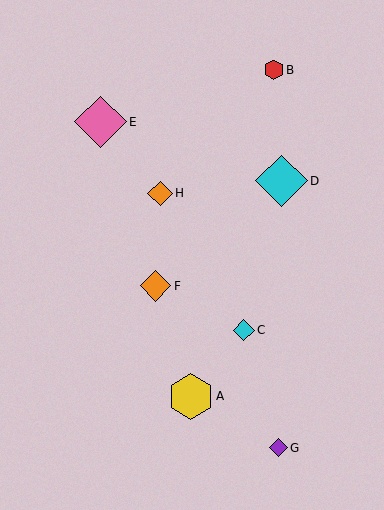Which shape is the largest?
The cyan diamond (labeled D) is the largest.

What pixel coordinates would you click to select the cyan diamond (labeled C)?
Click at (244, 330) to select the cyan diamond C.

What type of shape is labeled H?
Shape H is an orange diamond.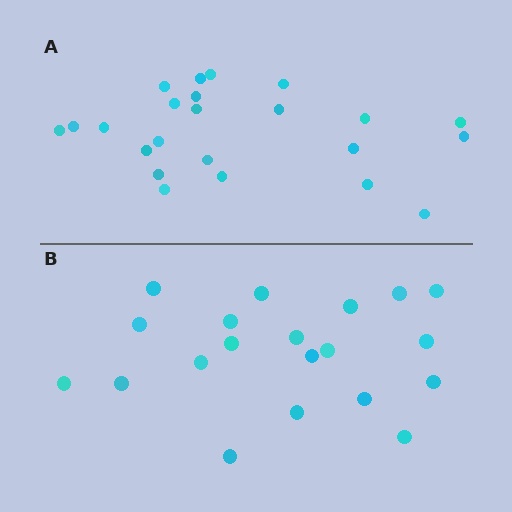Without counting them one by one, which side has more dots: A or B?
Region A (the top region) has more dots.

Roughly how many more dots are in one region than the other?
Region A has just a few more — roughly 2 or 3 more dots than region B.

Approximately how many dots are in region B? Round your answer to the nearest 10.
About 20 dots.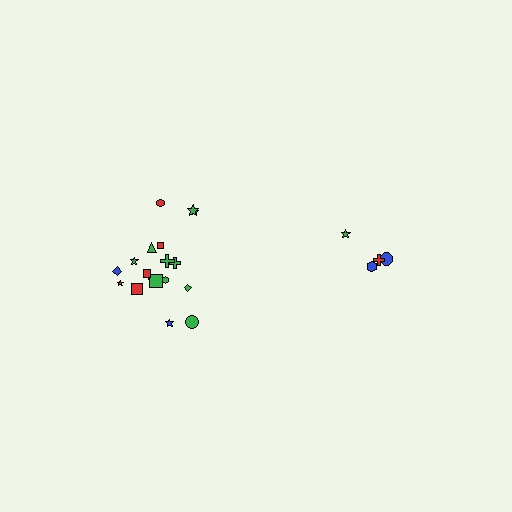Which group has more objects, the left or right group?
The left group.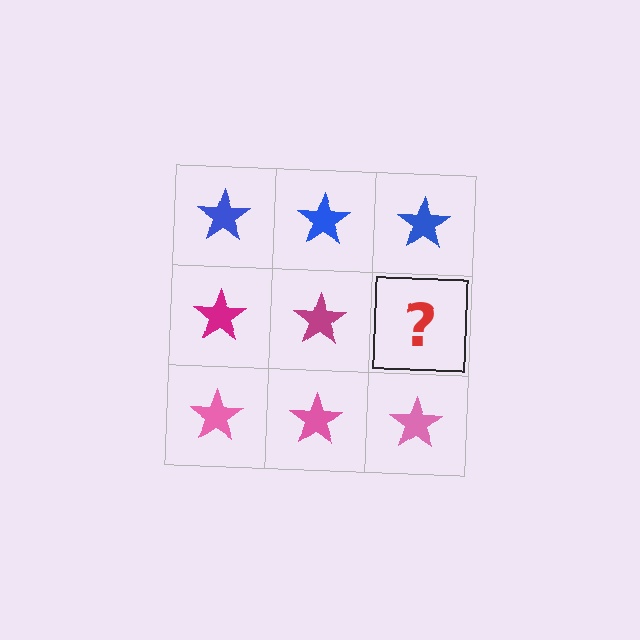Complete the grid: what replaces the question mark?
The question mark should be replaced with a magenta star.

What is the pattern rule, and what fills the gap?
The rule is that each row has a consistent color. The gap should be filled with a magenta star.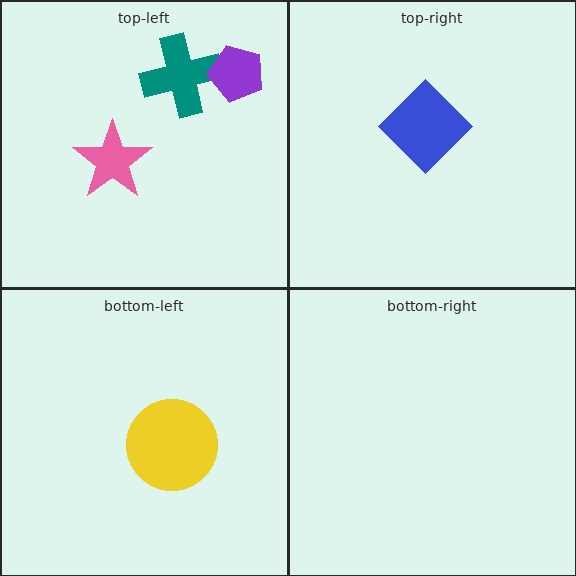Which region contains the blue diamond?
The top-right region.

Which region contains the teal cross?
The top-left region.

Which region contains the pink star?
The top-left region.